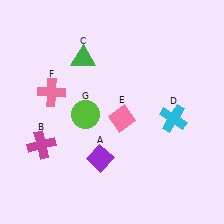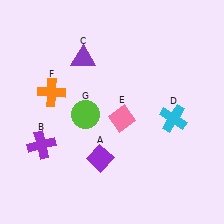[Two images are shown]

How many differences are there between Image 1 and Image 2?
There are 3 differences between the two images.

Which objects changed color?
B changed from magenta to purple. C changed from green to purple. F changed from pink to orange.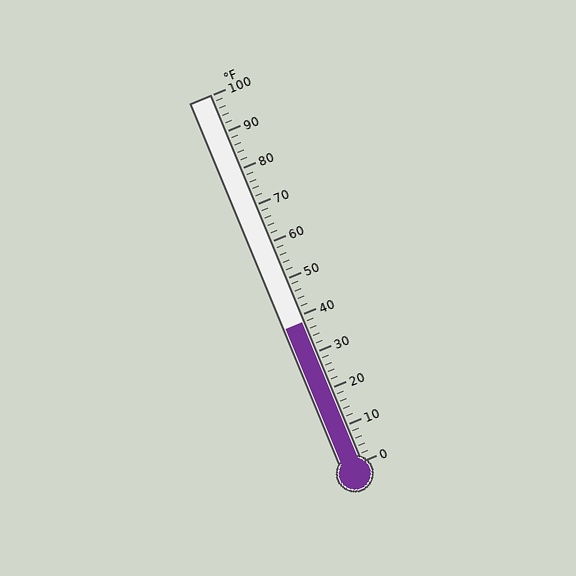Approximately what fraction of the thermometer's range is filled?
The thermometer is filled to approximately 40% of its range.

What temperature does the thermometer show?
The thermometer shows approximately 38°F.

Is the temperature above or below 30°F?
The temperature is above 30°F.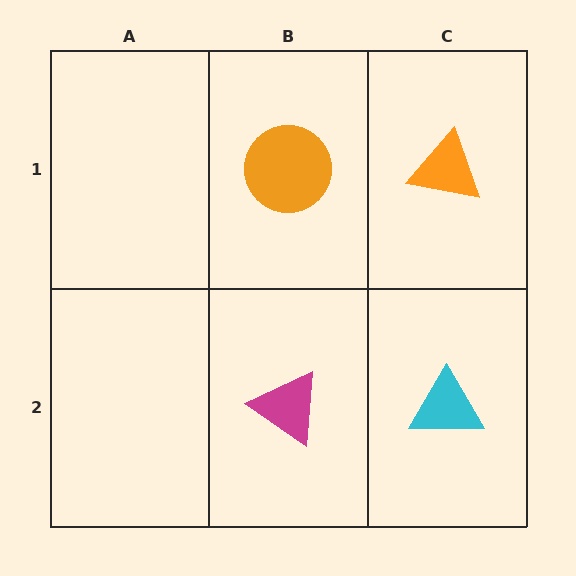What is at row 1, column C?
An orange triangle.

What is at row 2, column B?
A magenta triangle.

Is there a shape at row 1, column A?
No, that cell is empty.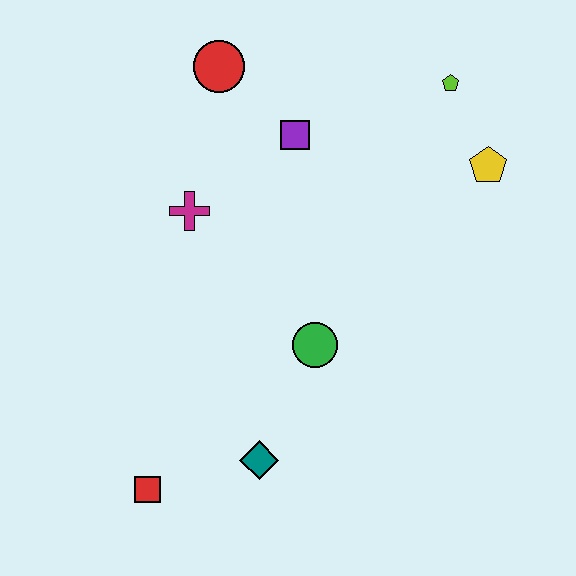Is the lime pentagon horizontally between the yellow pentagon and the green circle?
Yes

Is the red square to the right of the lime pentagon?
No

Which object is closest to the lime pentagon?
The yellow pentagon is closest to the lime pentagon.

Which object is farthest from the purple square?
The red square is farthest from the purple square.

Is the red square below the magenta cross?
Yes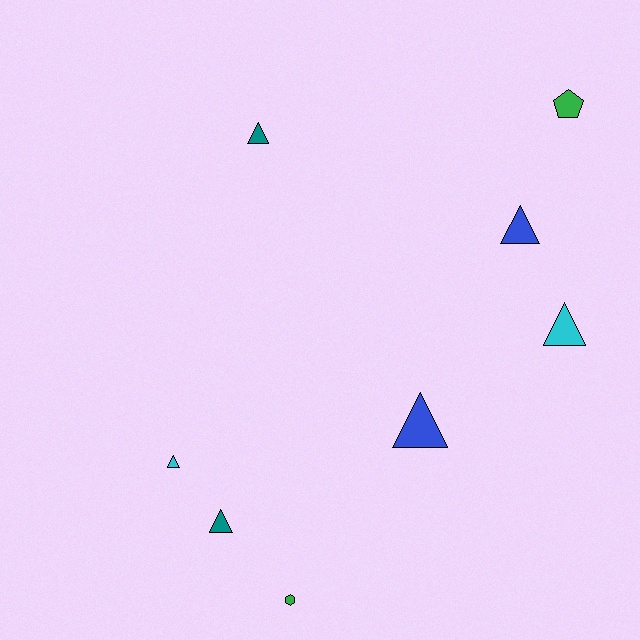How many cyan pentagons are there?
There are no cyan pentagons.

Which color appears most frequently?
Blue, with 2 objects.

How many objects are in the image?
There are 8 objects.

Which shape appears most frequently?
Triangle, with 6 objects.